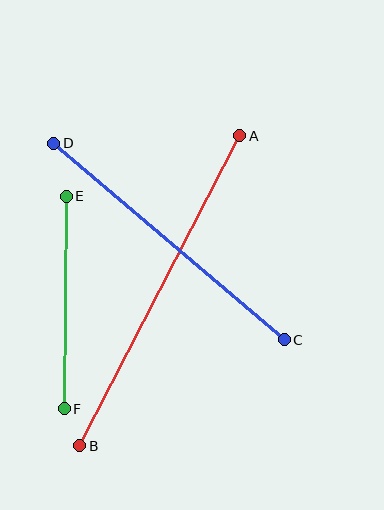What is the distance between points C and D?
The distance is approximately 303 pixels.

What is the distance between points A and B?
The distance is approximately 349 pixels.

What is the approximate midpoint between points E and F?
The midpoint is at approximately (65, 302) pixels.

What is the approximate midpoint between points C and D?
The midpoint is at approximately (169, 241) pixels.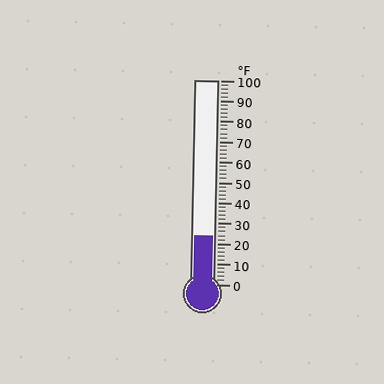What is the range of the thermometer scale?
The thermometer scale ranges from 0°F to 100°F.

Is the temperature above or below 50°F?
The temperature is below 50°F.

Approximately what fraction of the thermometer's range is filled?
The thermometer is filled to approximately 25% of its range.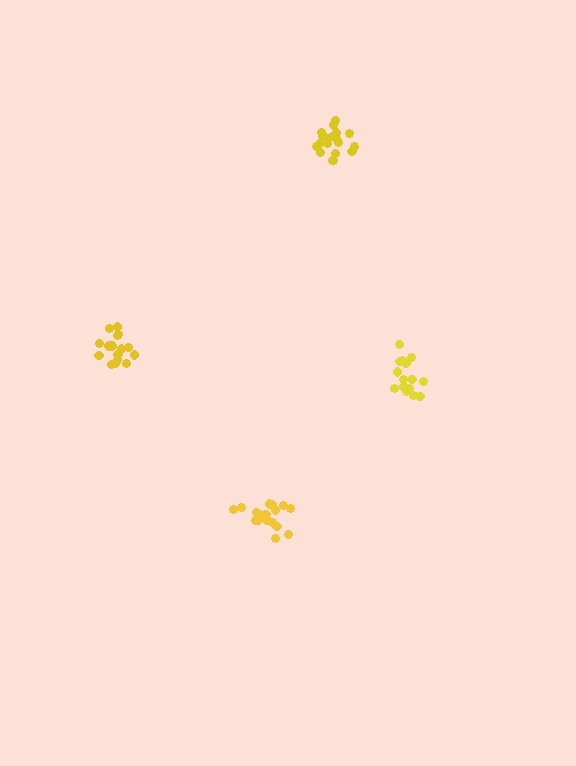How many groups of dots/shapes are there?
There are 4 groups.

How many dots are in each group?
Group 1: 19 dots, Group 2: 15 dots, Group 3: 16 dots, Group 4: 19 dots (69 total).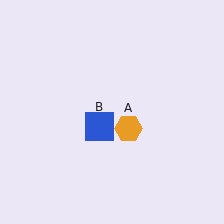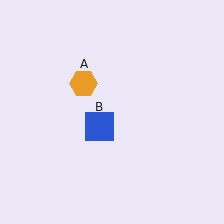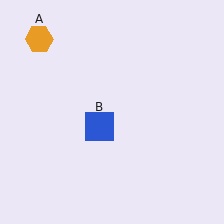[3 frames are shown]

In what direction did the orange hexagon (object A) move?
The orange hexagon (object A) moved up and to the left.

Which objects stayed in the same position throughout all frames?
Blue square (object B) remained stationary.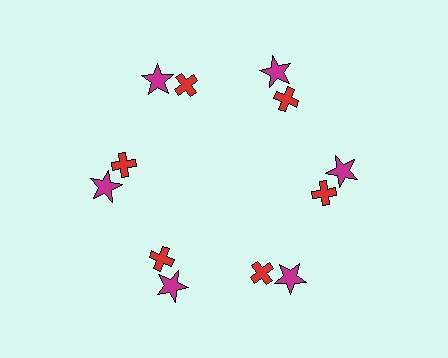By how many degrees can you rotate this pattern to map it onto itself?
The pattern maps onto itself every 60 degrees of rotation.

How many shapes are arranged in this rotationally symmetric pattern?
There are 12 shapes, arranged in 6 groups of 2.